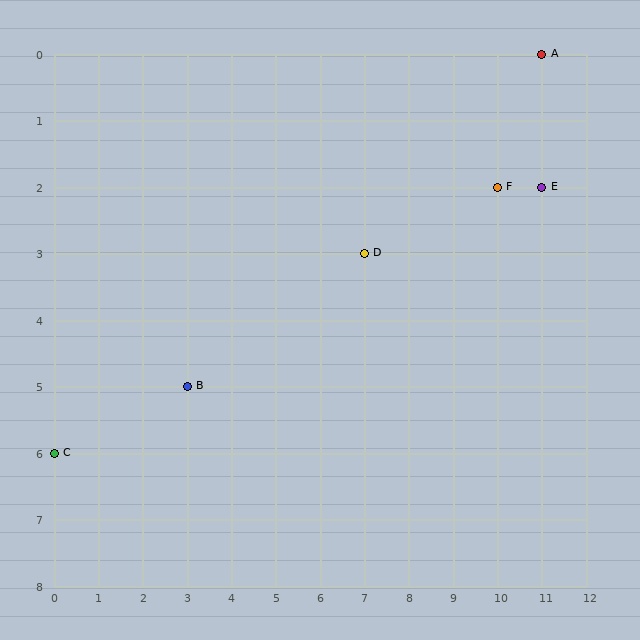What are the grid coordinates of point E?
Point E is at grid coordinates (11, 2).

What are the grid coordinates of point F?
Point F is at grid coordinates (10, 2).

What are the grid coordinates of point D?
Point D is at grid coordinates (7, 3).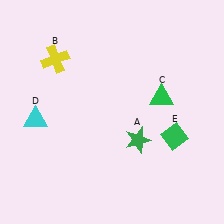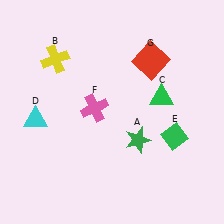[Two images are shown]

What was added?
A pink cross (F), a red square (G) were added in Image 2.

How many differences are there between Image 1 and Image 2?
There are 2 differences between the two images.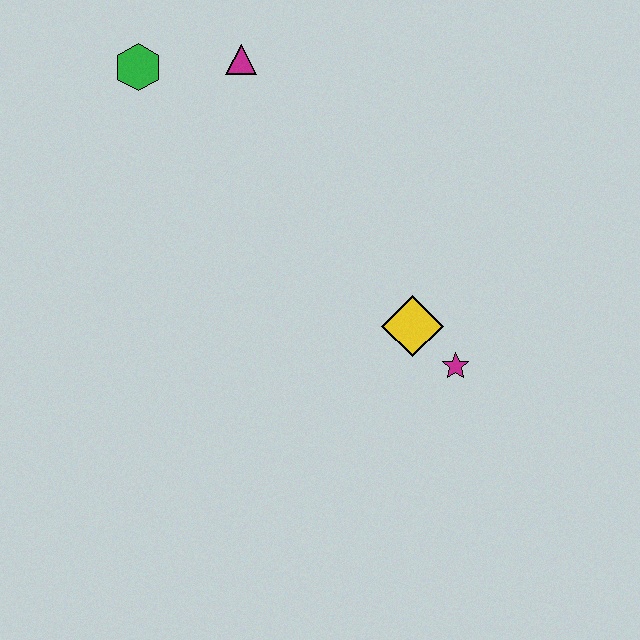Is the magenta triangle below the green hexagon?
No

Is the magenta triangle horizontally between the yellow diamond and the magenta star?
No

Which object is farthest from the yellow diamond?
The green hexagon is farthest from the yellow diamond.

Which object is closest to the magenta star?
The yellow diamond is closest to the magenta star.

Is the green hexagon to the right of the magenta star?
No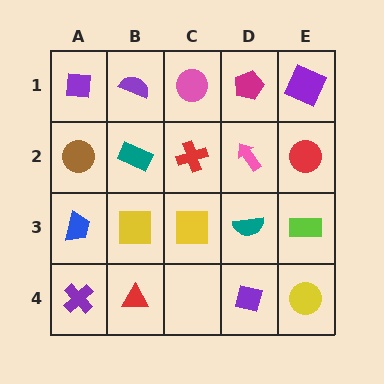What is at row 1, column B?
A purple semicircle.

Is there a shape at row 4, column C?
No, that cell is empty.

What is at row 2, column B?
A teal rectangle.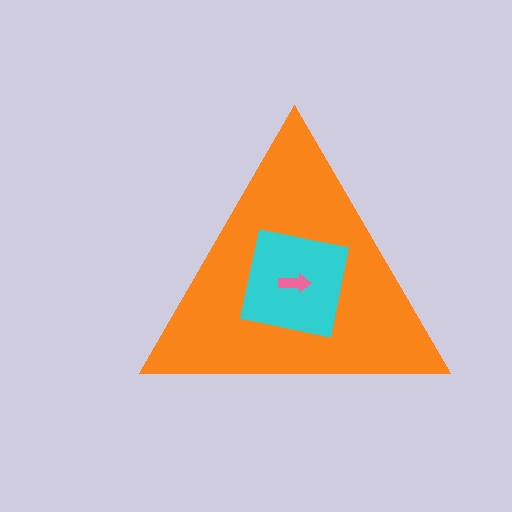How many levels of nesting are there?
3.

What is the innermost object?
The pink arrow.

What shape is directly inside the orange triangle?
The cyan square.